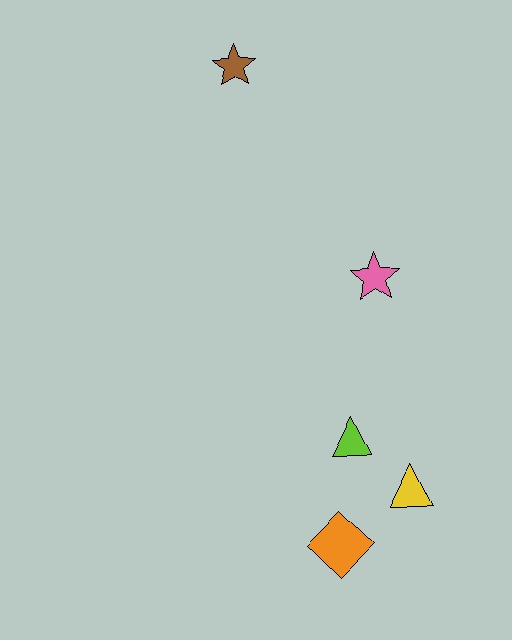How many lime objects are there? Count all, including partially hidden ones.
There is 1 lime object.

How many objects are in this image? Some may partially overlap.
There are 5 objects.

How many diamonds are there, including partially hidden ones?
There is 1 diamond.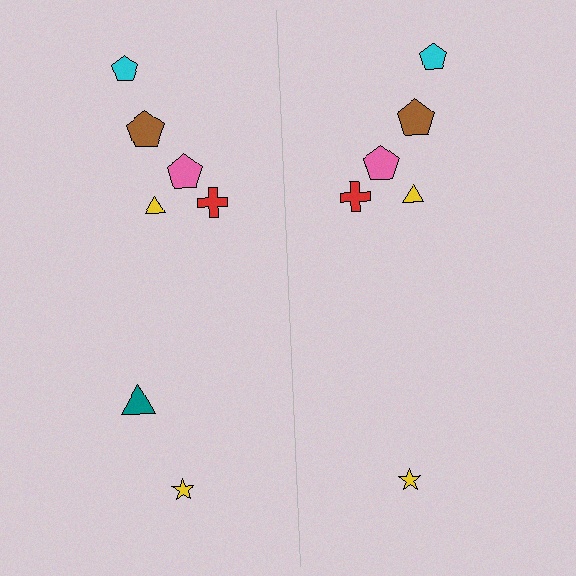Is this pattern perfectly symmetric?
No, the pattern is not perfectly symmetric. A teal triangle is missing from the right side.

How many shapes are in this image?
There are 13 shapes in this image.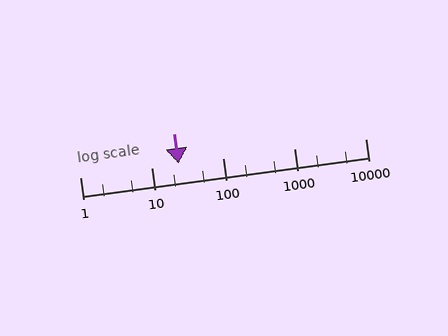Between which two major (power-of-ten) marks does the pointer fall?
The pointer is between 10 and 100.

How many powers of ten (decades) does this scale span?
The scale spans 4 decades, from 1 to 10000.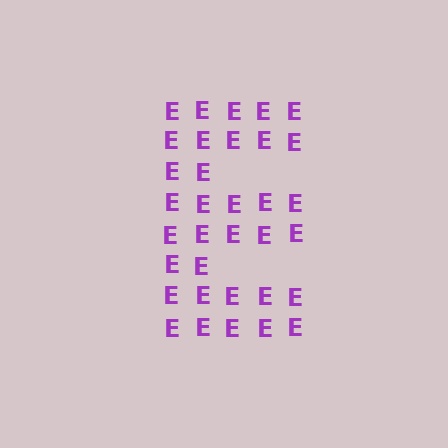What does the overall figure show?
The overall figure shows the letter E.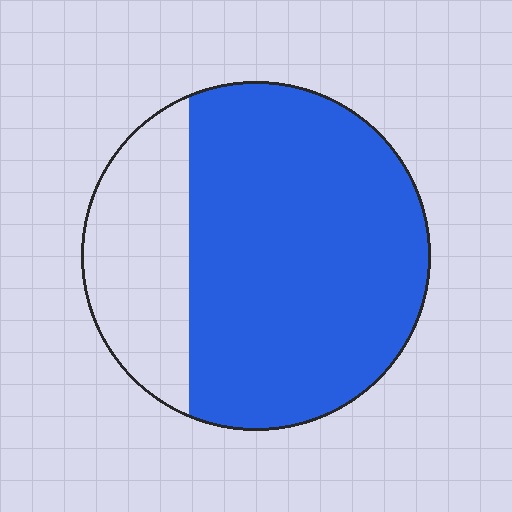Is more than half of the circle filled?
Yes.